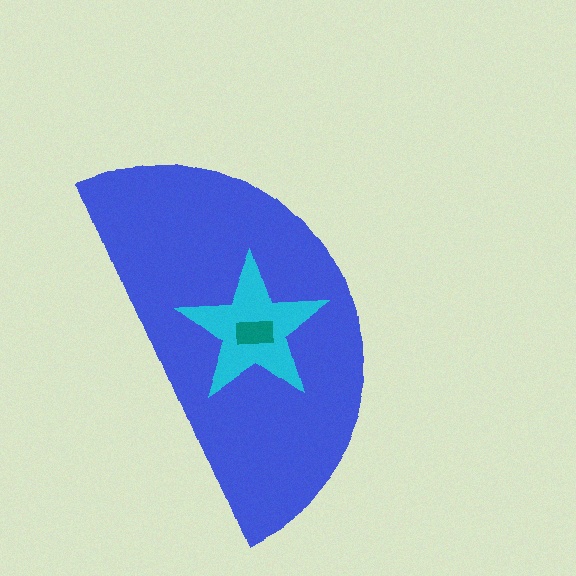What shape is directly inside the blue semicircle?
The cyan star.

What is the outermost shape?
The blue semicircle.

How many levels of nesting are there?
3.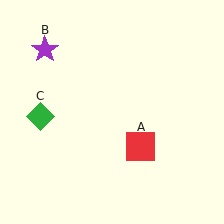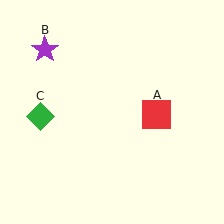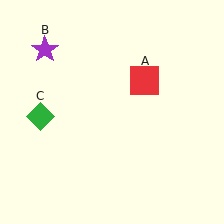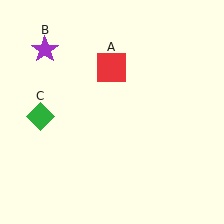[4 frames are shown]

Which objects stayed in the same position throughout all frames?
Purple star (object B) and green diamond (object C) remained stationary.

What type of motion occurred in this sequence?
The red square (object A) rotated counterclockwise around the center of the scene.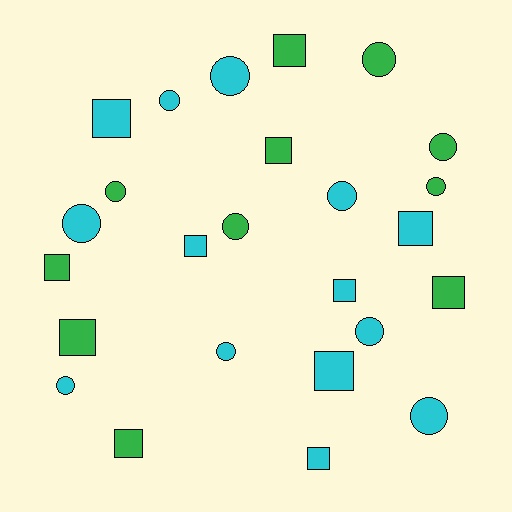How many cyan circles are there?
There are 8 cyan circles.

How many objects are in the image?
There are 25 objects.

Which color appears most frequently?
Cyan, with 14 objects.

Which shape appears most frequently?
Circle, with 13 objects.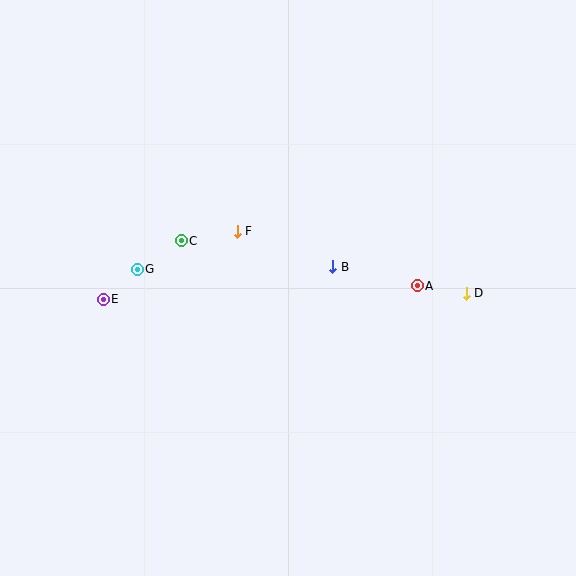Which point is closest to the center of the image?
Point B at (333, 267) is closest to the center.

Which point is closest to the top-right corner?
Point D is closest to the top-right corner.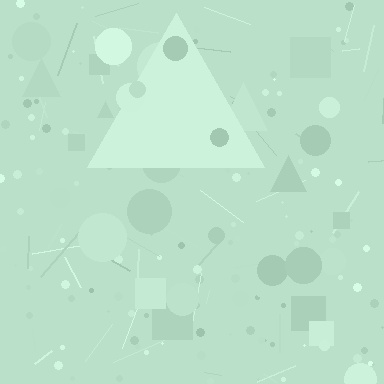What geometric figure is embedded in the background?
A triangle is embedded in the background.